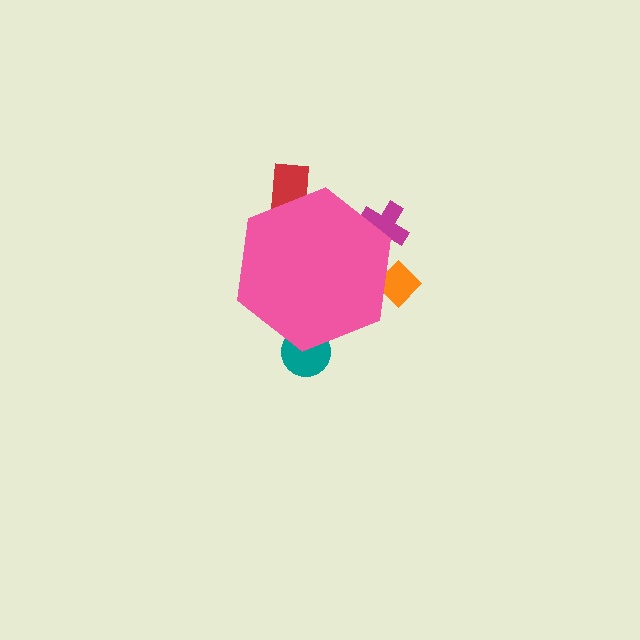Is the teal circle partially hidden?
Yes, the teal circle is partially hidden behind the pink hexagon.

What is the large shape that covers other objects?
A pink hexagon.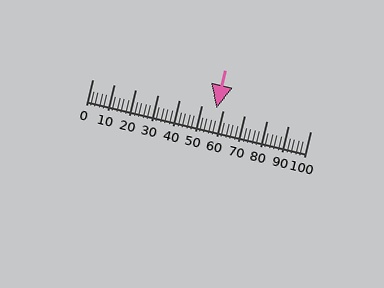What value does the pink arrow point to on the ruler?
The pink arrow points to approximately 57.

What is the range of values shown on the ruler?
The ruler shows values from 0 to 100.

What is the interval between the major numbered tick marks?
The major tick marks are spaced 10 units apart.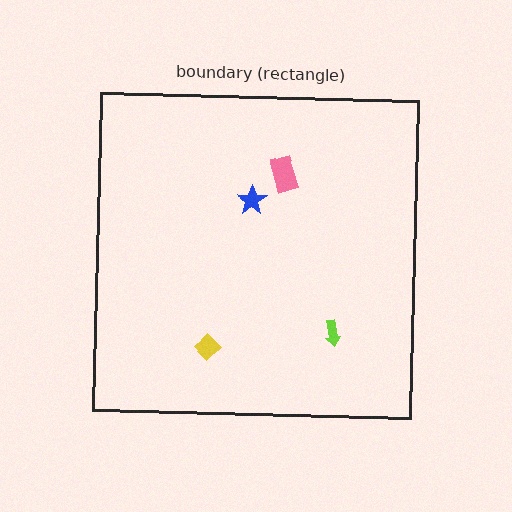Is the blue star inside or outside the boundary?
Inside.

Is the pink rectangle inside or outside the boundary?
Inside.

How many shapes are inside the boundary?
4 inside, 0 outside.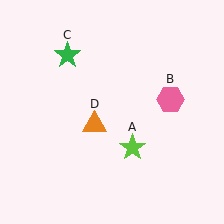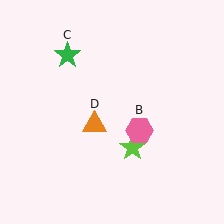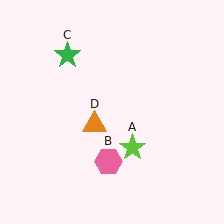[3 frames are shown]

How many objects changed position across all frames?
1 object changed position: pink hexagon (object B).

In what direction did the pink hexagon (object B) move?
The pink hexagon (object B) moved down and to the left.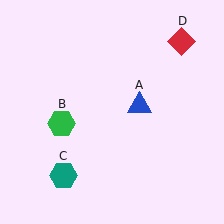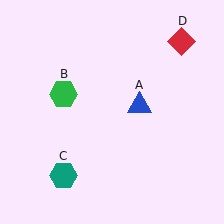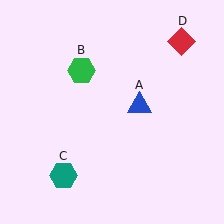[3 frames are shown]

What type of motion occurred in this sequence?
The green hexagon (object B) rotated clockwise around the center of the scene.